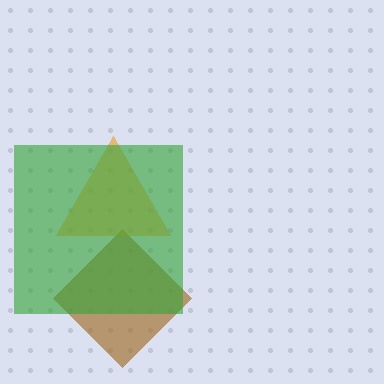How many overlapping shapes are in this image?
There are 3 overlapping shapes in the image.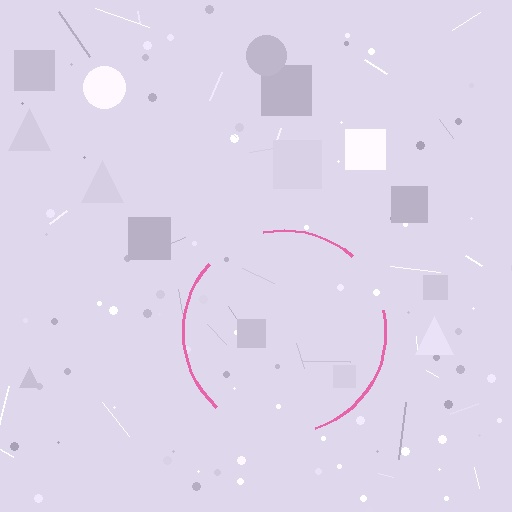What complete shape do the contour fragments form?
The contour fragments form a circle.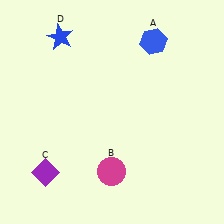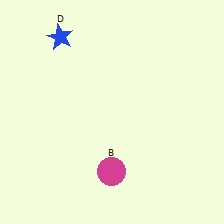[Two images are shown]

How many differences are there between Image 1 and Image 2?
There are 2 differences between the two images.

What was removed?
The blue hexagon (A), the purple diamond (C) were removed in Image 2.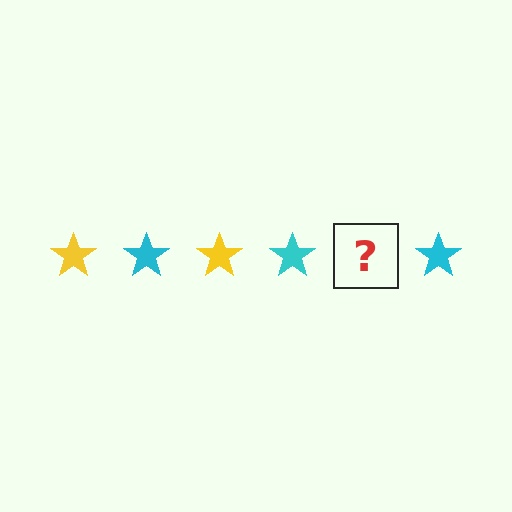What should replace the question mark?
The question mark should be replaced with a yellow star.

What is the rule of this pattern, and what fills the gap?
The rule is that the pattern cycles through yellow, cyan stars. The gap should be filled with a yellow star.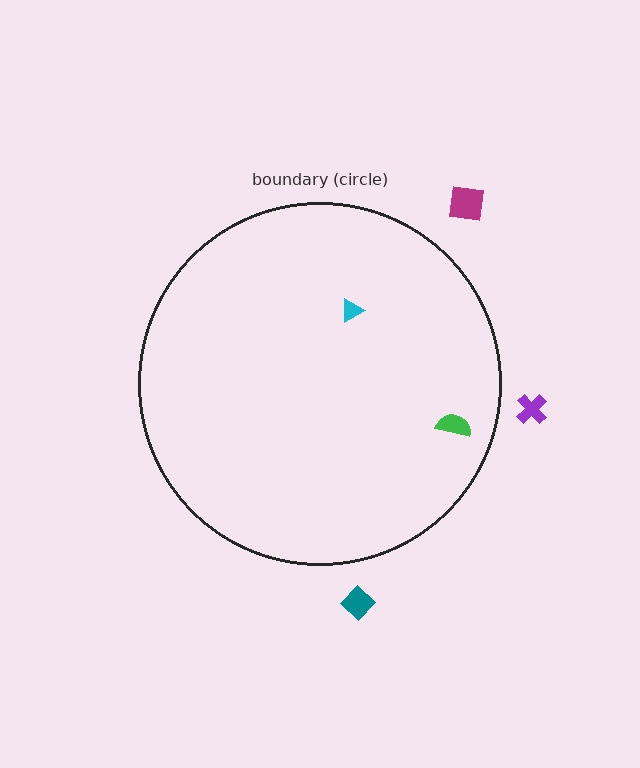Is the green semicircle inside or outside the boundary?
Inside.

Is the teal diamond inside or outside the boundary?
Outside.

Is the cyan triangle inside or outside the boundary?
Inside.